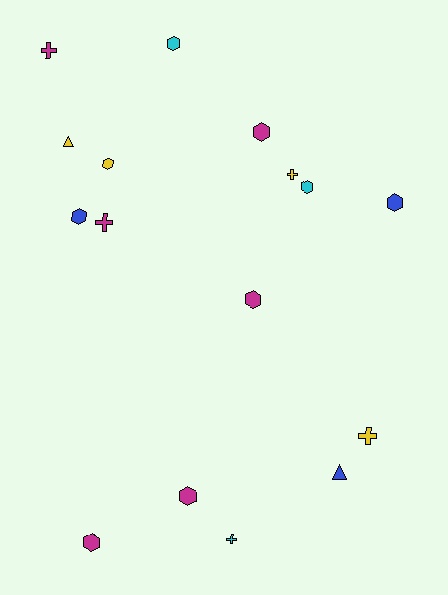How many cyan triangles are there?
There are no cyan triangles.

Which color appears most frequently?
Magenta, with 6 objects.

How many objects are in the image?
There are 16 objects.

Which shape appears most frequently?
Hexagon, with 9 objects.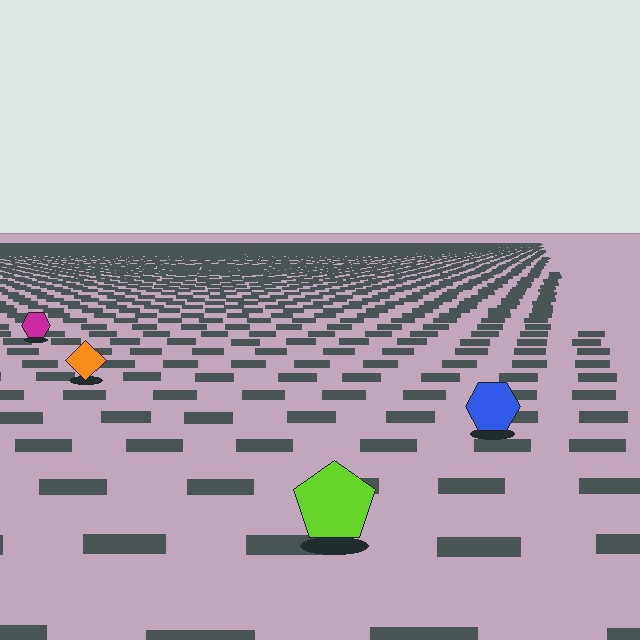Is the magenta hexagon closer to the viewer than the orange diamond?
No. The orange diamond is closer — you can tell from the texture gradient: the ground texture is coarser near it.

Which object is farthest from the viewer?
The magenta hexagon is farthest from the viewer. It appears smaller and the ground texture around it is denser.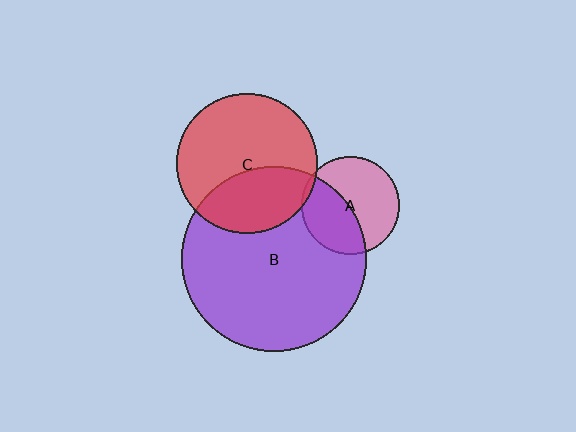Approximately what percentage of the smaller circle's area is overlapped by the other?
Approximately 5%.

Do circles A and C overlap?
Yes.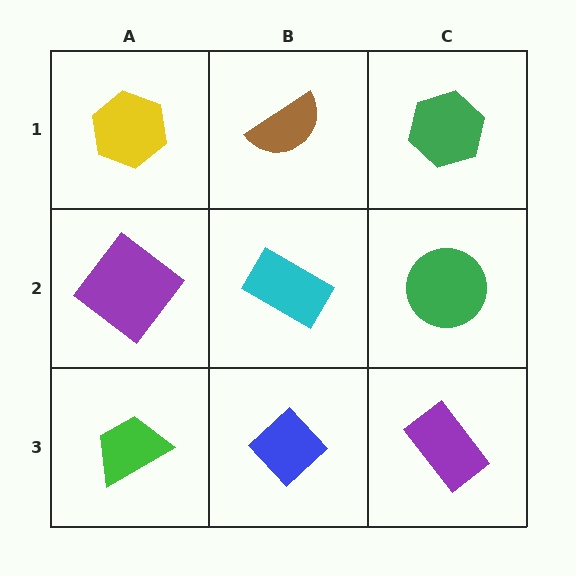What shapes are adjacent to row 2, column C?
A green hexagon (row 1, column C), a purple rectangle (row 3, column C), a cyan rectangle (row 2, column B).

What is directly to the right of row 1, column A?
A brown semicircle.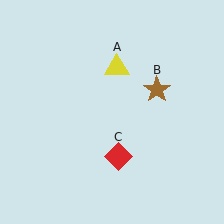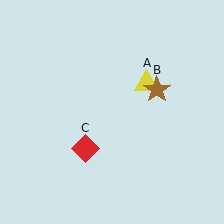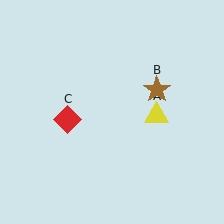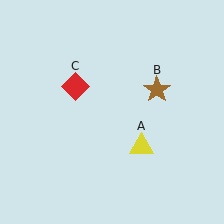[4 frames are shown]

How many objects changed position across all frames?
2 objects changed position: yellow triangle (object A), red diamond (object C).